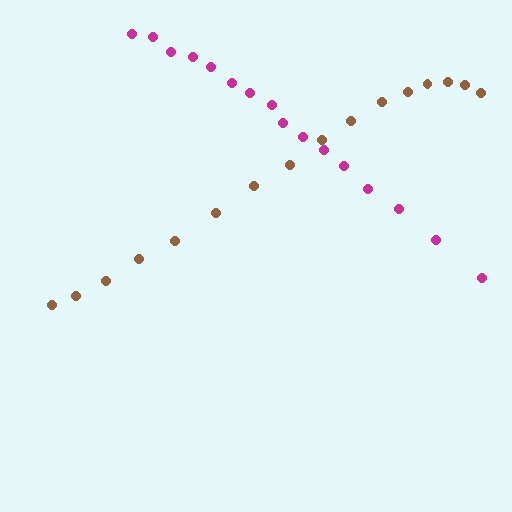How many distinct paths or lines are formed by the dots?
There are 2 distinct paths.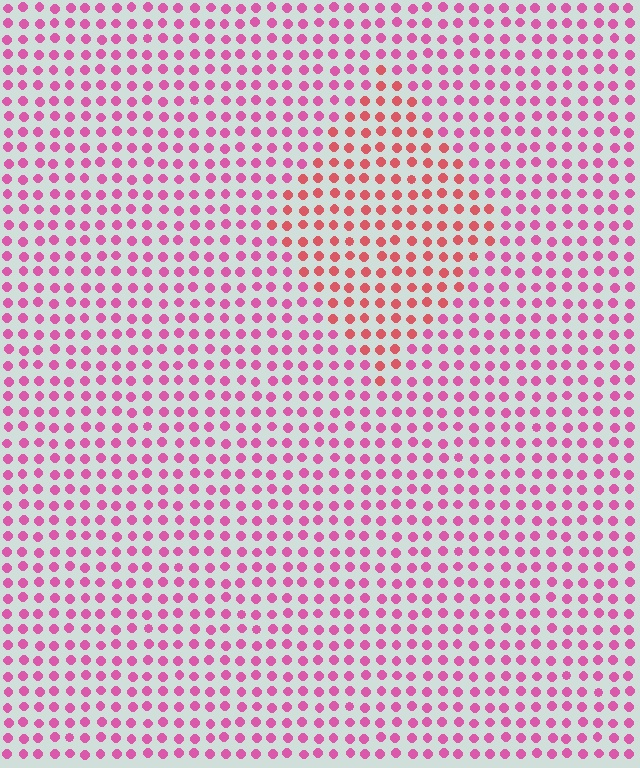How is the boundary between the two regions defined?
The boundary is defined purely by a slight shift in hue (about 32 degrees). Spacing, size, and orientation are identical on both sides.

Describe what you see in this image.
The image is filled with small pink elements in a uniform arrangement. A diamond-shaped region is visible where the elements are tinted to a slightly different hue, forming a subtle color boundary.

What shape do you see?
I see a diamond.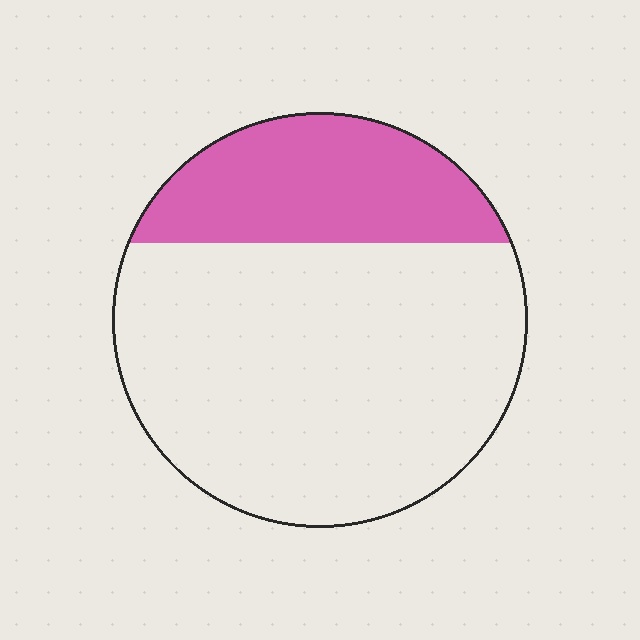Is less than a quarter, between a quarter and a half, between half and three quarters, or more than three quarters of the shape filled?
Between a quarter and a half.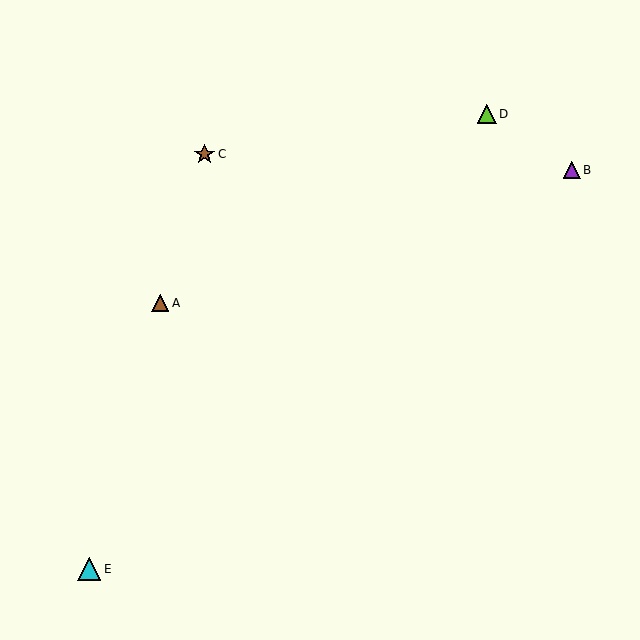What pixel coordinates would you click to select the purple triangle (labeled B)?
Click at (572, 170) to select the purple triangle B.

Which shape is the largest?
The cyan triangle (labeled E) is the largest.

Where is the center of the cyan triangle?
The center of the cyan triangle is at (89, 569).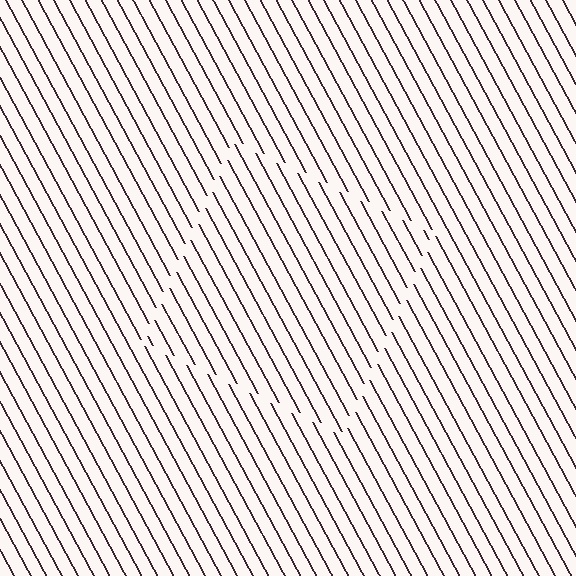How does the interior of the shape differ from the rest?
The interior of the shape contains the same grating, shifted by half a period — the contour is defined by the phase discontinuity where line-ends from the inner and outer gratings abut.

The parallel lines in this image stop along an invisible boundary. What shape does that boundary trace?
An illusory square. The interior of the shape contains the same grating, shifted by half a period — the contour is defined by the phase discontinuity where line-ends from the inner and outer gratings abut.